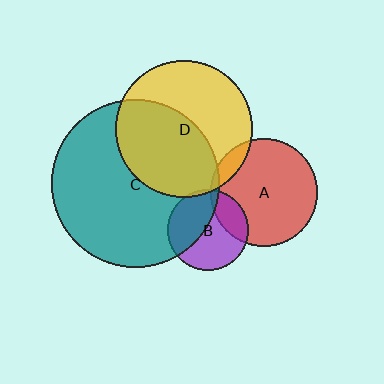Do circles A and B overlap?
Yes.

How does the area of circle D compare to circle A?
Approximately 1.6 times.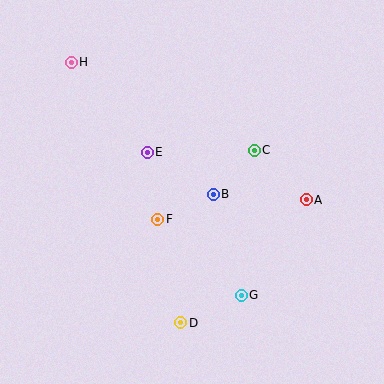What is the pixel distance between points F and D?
The distance between F and D is 106 pixels.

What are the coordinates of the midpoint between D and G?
The midpoint between D and G is at (211, 309).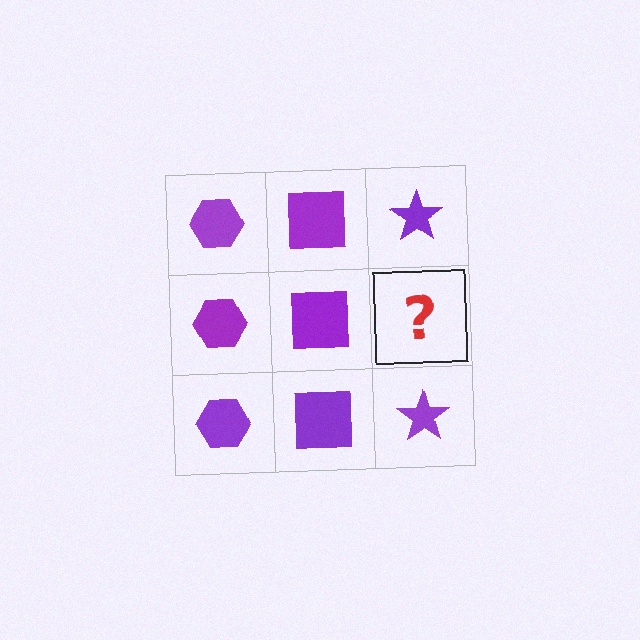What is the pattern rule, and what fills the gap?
The rule is that each column has a consistent shape. The gap should be filled with a purple star.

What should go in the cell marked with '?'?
The missing cell should contain a purple star.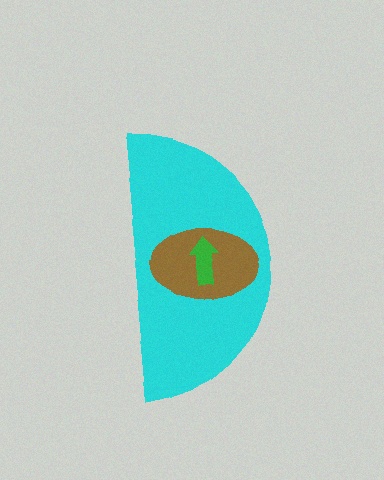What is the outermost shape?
The cyan semicircle.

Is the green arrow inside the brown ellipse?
Yes.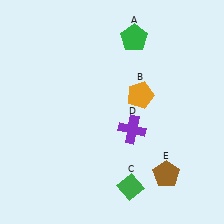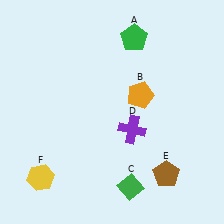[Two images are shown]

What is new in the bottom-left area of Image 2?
A yellow hexagon (F) was added in the bottom-left area of Image 2.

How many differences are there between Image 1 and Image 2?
There is 1 difference between the two images.